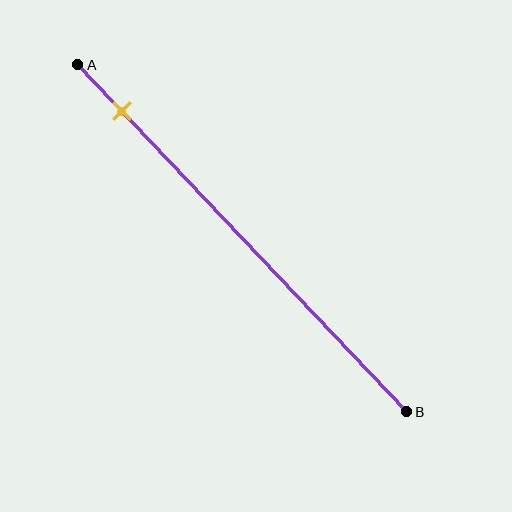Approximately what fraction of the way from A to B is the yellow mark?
The yellow mark is approximately 15% of the way from A to B.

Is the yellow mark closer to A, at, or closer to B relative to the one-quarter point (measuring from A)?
The yellow mark is closer to point A than the one-quarter point of segment AB.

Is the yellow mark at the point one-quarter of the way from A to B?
No, the mark is at about 15% from A, not at the 25% one-quarter point.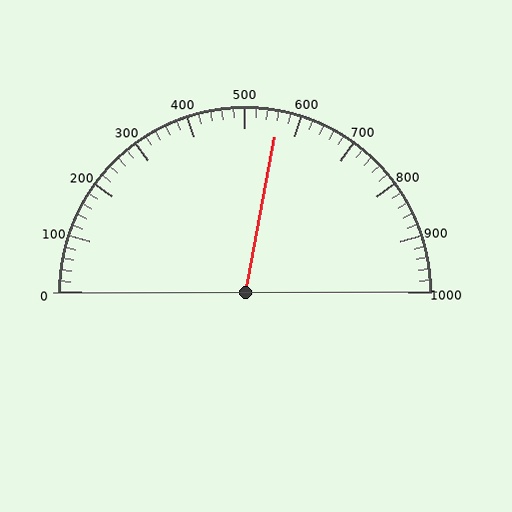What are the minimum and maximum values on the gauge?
The gauge ranges from 0 to 1000.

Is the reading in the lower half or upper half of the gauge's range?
The reading is in the upper half of the range (0 to 1000).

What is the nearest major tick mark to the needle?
The nearest major tick mark is 600.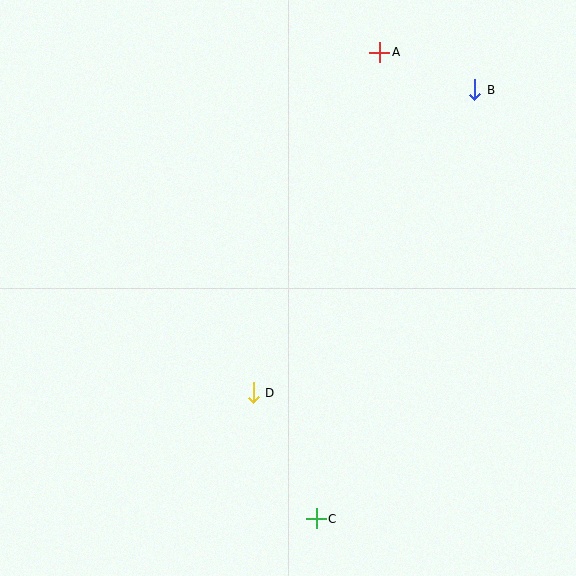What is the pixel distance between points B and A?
The distance between B and A is 103 pixels.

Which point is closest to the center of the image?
Point D at (253, 393) is closest to the center.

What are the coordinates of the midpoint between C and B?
The midpoint between C and B is at (396, 304).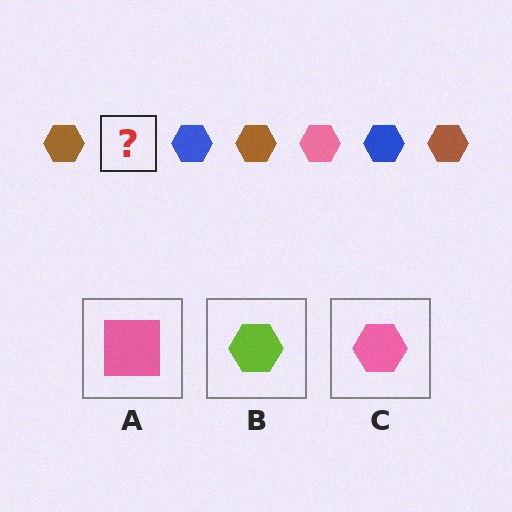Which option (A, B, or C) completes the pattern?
C.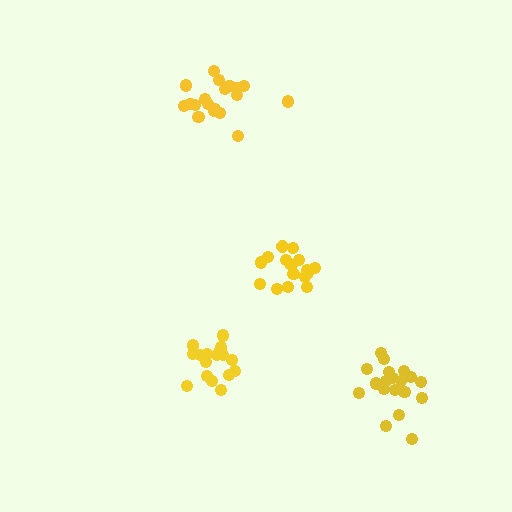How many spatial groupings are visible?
There are 4 spatial groupings.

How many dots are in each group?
Group 1: 19 dots, Group 2: 19 dots, Group 3: 18 dots, Group 4: 17 dots (73 total).